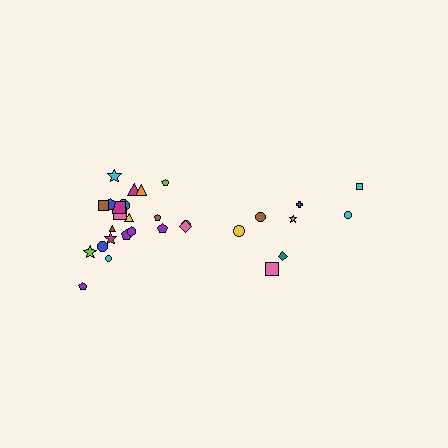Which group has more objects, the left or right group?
The left group.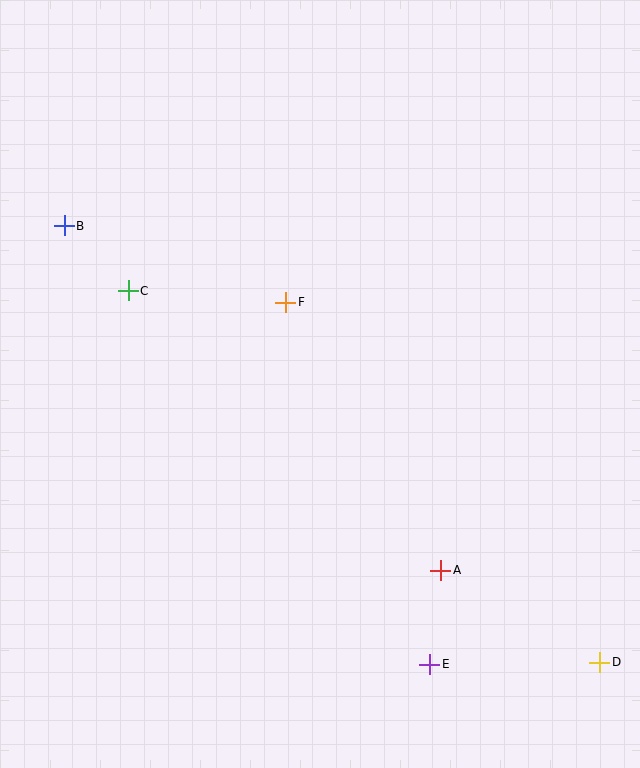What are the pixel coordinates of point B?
Point B is at (64, 226).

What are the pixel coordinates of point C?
Point C is at (128, 291).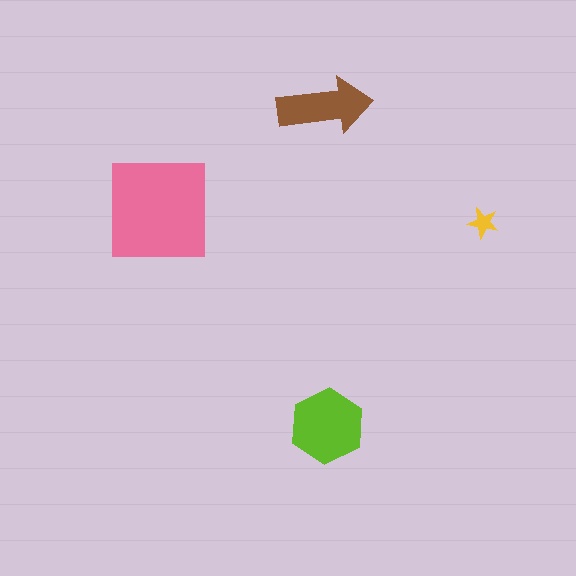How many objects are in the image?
There are 4 objects in the image.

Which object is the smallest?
The yellow star.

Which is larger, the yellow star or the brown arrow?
The brown arrow.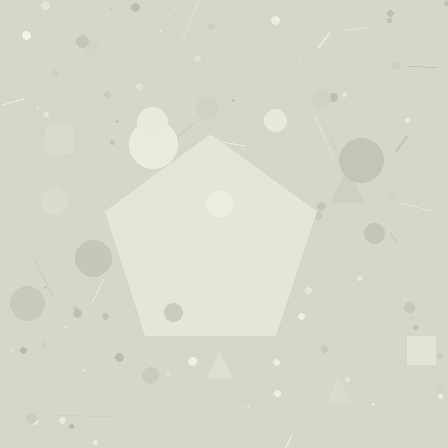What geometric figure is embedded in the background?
A pentagon is embedded in the background.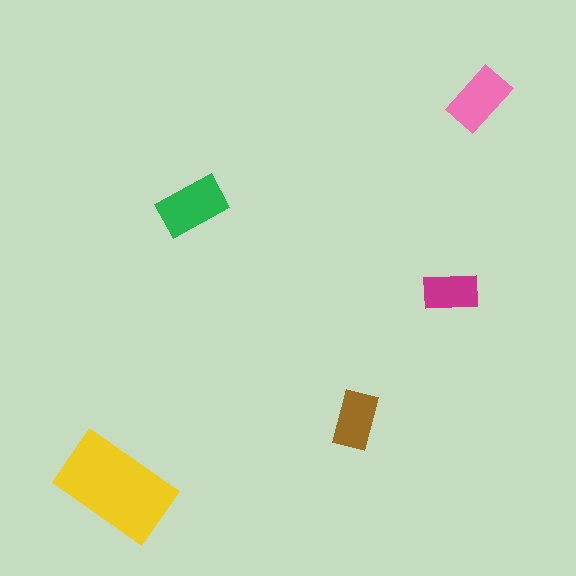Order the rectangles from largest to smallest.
the yellow one, the green one, the pink one, the brown one, the magenta one.